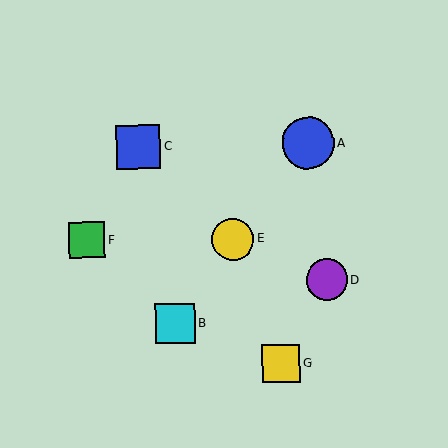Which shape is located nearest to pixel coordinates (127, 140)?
The blue square (labeled C) at (138, 147) is nearest to that location.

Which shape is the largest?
The blue circle (labeled A) is the largest.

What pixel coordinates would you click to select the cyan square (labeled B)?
Click at (175, 324) to select the cyan square B.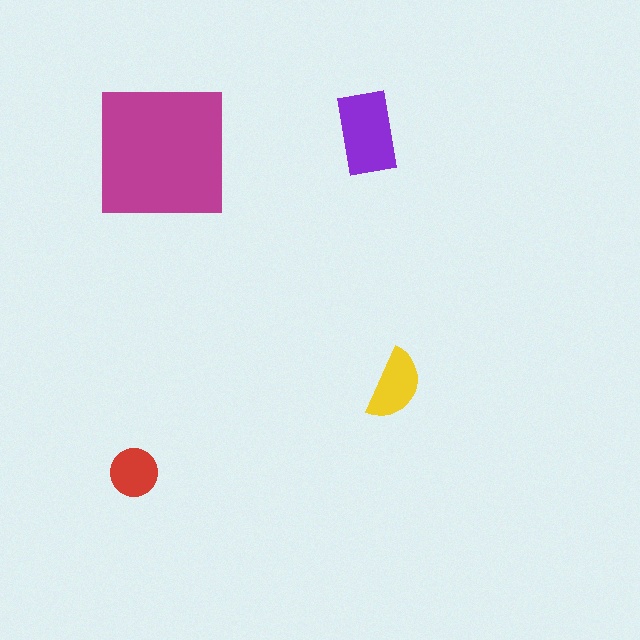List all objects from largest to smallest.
The magenta square, the purple rectangle, the yellow semicircle, the red circle.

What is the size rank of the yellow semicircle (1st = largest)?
3rd.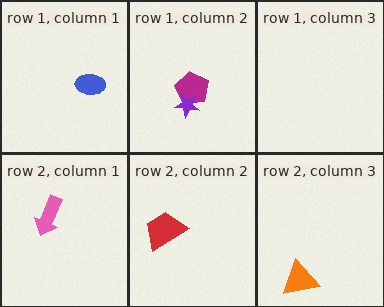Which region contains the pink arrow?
The row 2, column 1 region.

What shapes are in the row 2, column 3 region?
The orange triangle.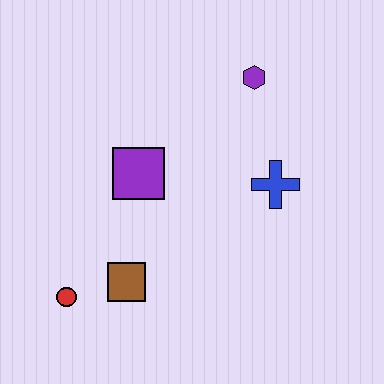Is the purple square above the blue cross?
Yes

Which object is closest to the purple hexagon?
The blue cross is closest to the purple hexagon.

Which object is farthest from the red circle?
The purple hexagon is farthest from the red circle.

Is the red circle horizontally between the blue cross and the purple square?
No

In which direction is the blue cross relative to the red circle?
The blue cross is to the right of the red circle.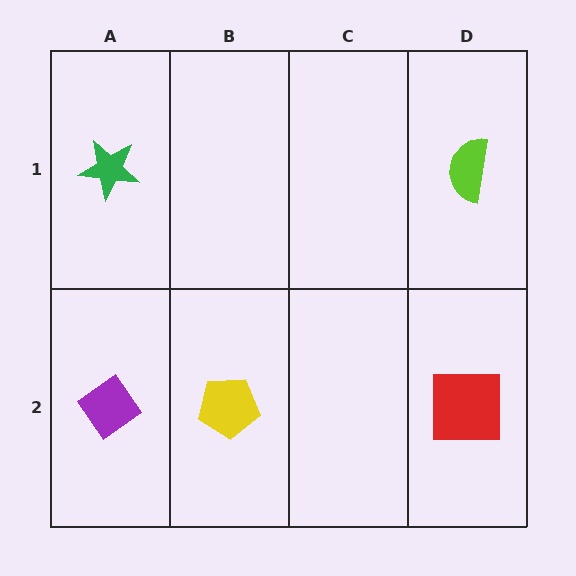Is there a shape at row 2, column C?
No, that cell is empty.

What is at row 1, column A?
A green star.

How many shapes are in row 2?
3 shapes.